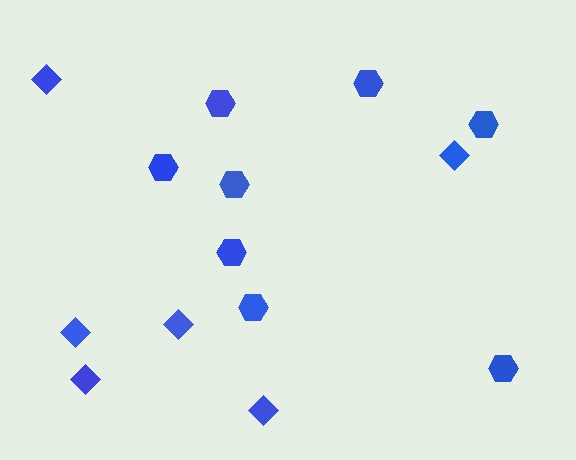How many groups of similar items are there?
There are 2 groups: one group of hexagons (8) and one group of diamonds (6).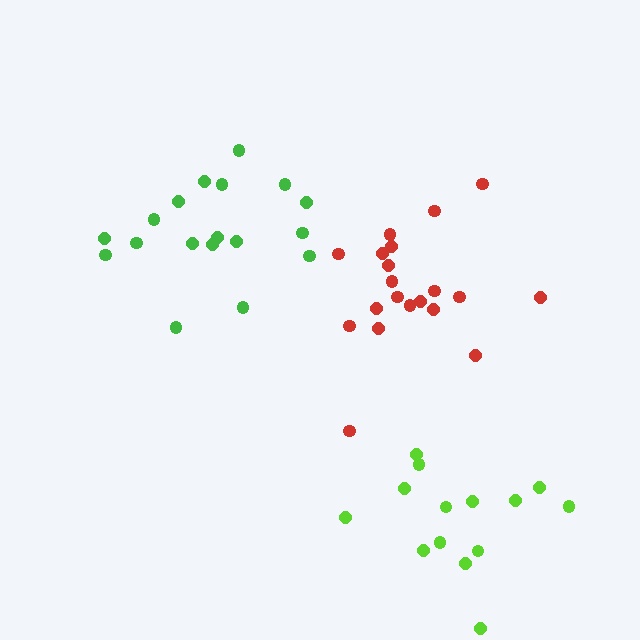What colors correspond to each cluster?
The clusters are colored: green, lime, red.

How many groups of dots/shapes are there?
There are 3 groups.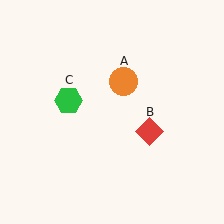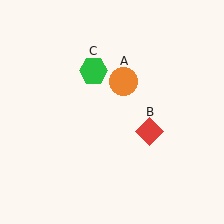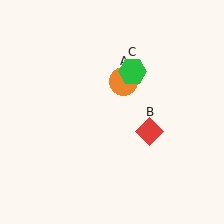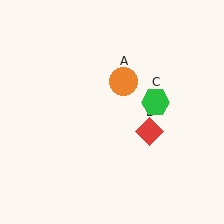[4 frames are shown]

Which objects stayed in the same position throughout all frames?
Orange circle (object A) and red diamond (object B) remained stationary.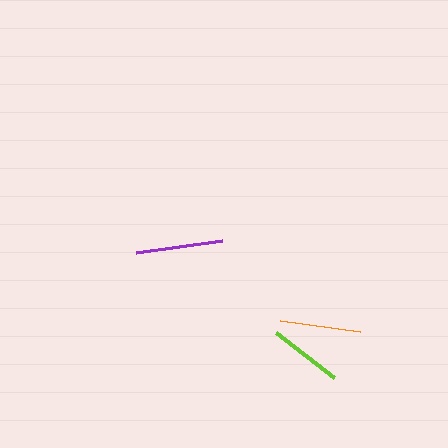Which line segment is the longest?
The purple line is the longest at approximately 87 pixels.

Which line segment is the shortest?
The lime line is the shortest at approximately 74 pixels.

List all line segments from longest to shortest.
From longest to shortest: purple, orange, lime.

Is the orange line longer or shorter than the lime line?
The orange line is longer than the lime line.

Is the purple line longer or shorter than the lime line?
The purple line is longer than the lime line.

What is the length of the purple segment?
The purple segment is approximately 87 pixels long.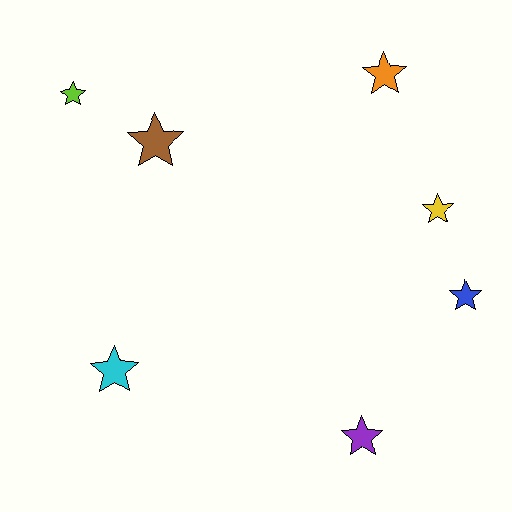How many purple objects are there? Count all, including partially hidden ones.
There is 1 purple object.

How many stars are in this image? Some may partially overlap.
There are 7 stars.